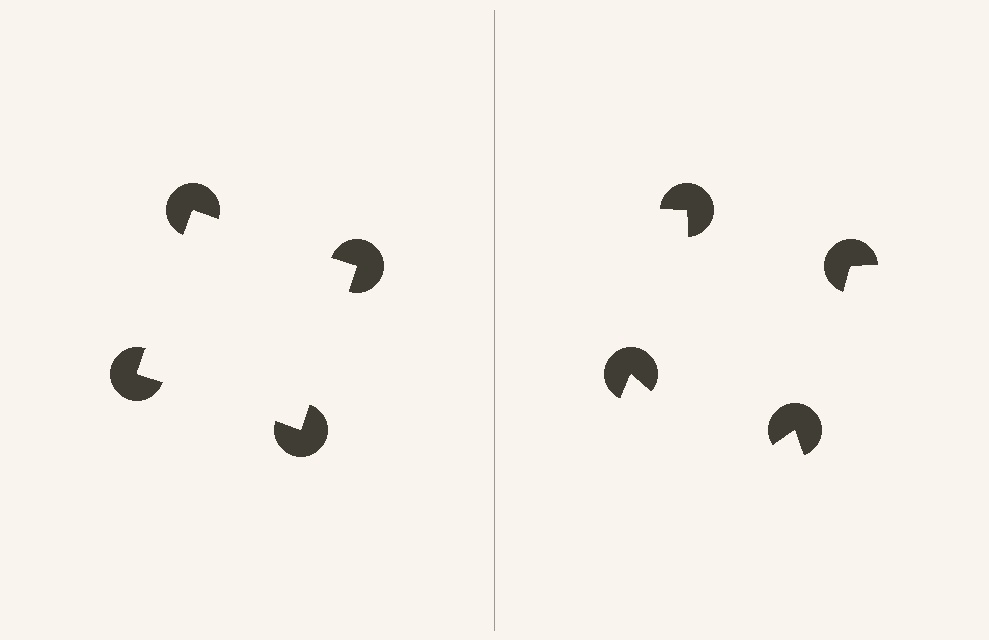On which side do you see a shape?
An illusory square appears on the left side. On the right side the wedge cuts are rotated, so no coherent shape forms.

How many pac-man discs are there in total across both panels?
8 — 4 on each side.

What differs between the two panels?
The pac-man discs are positioned identically on both sides; only the wedge orientations differ. On the left they align to a square; on the right they are misaligned.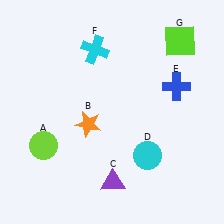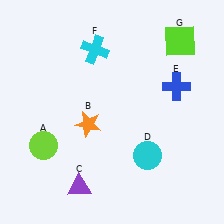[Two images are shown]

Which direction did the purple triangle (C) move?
The purple triangle (C) moved left.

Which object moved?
The purple triangle (C) moved left.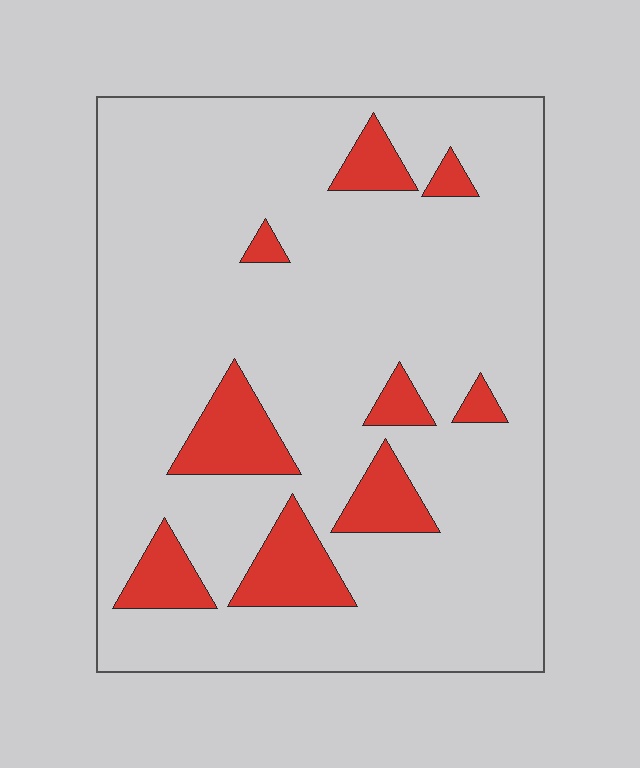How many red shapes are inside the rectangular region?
9.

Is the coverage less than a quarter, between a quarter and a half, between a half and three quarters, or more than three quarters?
Less than a quarter.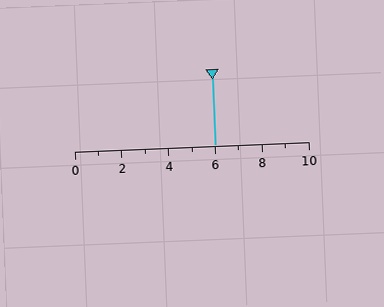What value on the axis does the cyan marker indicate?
The marker indicates approximately 6.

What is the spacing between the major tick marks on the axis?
The major ticks are spaced 2 apart.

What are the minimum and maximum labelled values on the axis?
The axis runs from 0 to 10.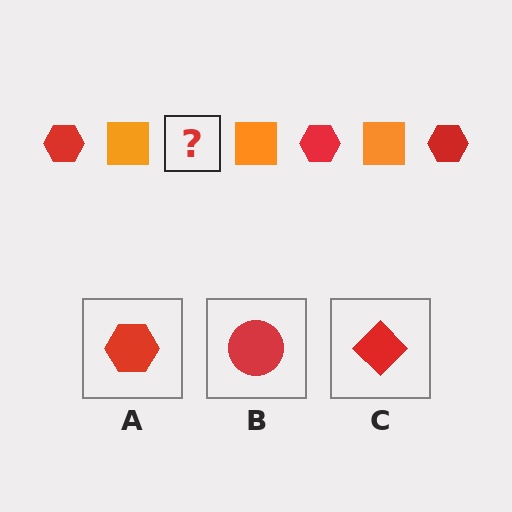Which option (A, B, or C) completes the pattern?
A.